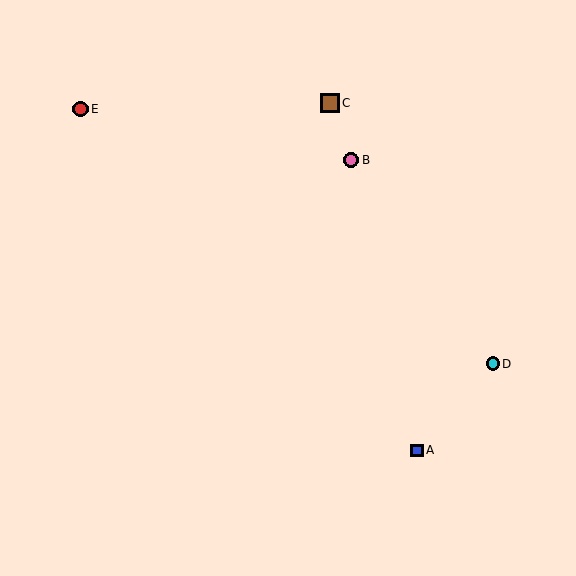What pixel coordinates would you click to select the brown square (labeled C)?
Click at (330, 103) to select the brown square C.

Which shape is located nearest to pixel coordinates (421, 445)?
The blue square (labeled A) at (417, 450) is nearest to that location.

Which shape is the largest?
The brown square (labeled C) is the largest.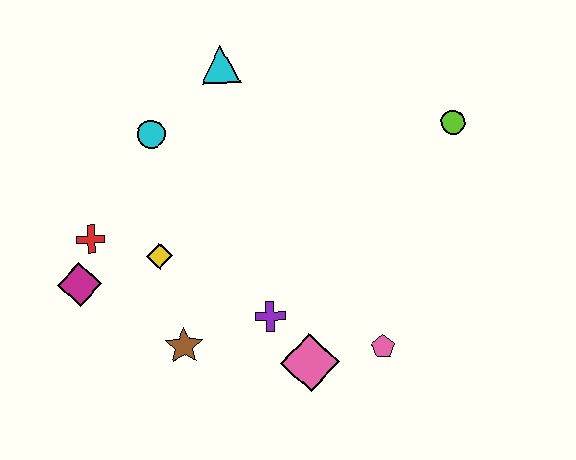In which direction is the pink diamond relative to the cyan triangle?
The pink diamond is below the cyan triangle.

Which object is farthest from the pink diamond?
The cyan triangle is farthest from the pink diamond.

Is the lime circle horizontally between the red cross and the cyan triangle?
No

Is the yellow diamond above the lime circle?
No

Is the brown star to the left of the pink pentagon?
Yes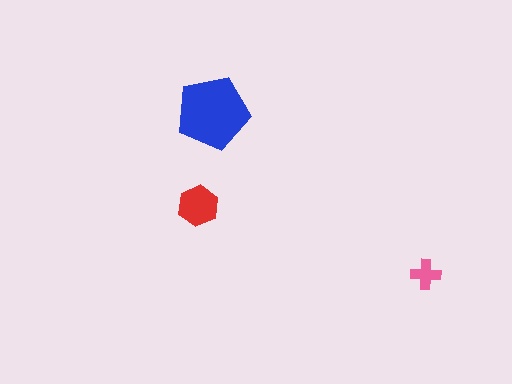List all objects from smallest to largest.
The pink cross, the red hexagon, the blue pentagon.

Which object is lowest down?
The pink cross is bottommost.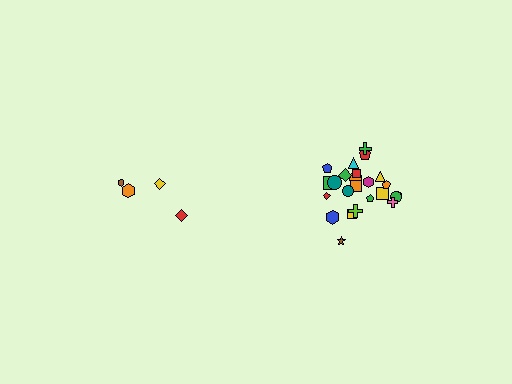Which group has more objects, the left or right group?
The right group.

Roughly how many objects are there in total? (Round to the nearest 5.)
Roughly 30 objects in total.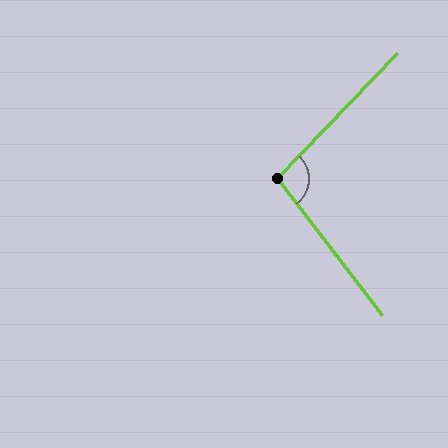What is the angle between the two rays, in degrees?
Approximately 99 degrees.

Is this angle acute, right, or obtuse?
It is obtuse.